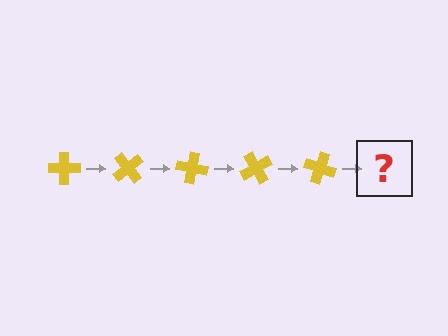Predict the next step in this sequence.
The next step is a yellow cross rotated 250 degrees.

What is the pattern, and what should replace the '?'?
The pattern is that the cross rotates 50 degrees each step. The '?' should be a yellow cross rotated 250 degrees.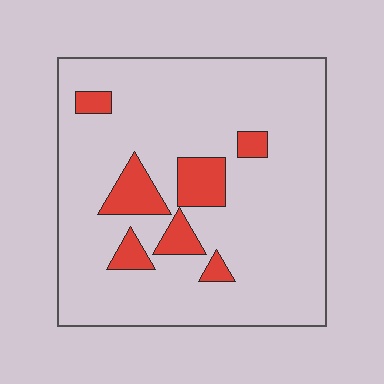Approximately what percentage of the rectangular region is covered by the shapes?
Approximately 15%.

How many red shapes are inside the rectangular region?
7.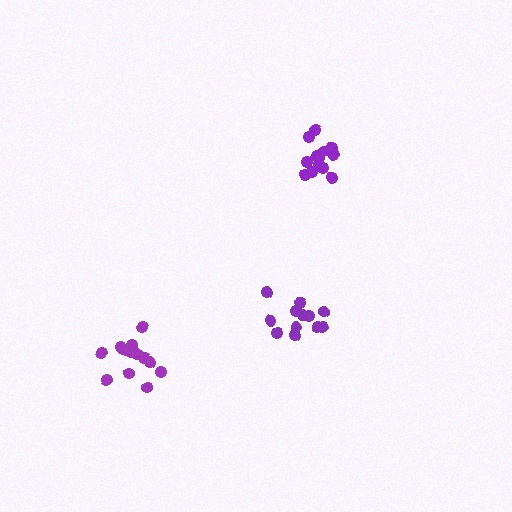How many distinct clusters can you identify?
There are 3 distinct clusters.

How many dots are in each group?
Group 1: 15 dots, Group 2: 13 dots, Group 3: 12 dots (40 total).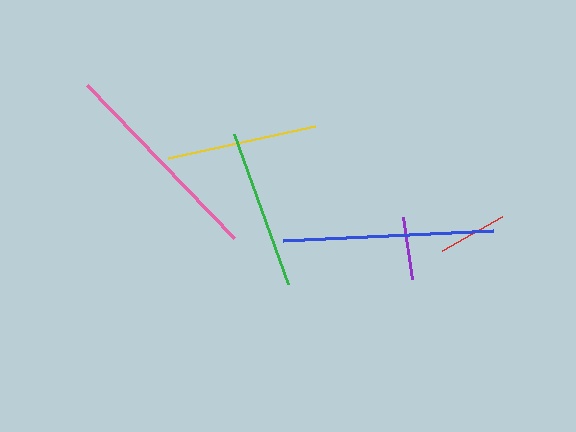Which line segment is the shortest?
The purple line is the shortest at approximately 63 pixels.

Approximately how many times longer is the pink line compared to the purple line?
The pink line is approximately 3.4 times the length of the purple line.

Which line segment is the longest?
The pink line is the longest at approximately 212 pixels.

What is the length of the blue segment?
The blue segment is approximately 210 pixels long.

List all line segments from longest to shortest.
From longest to shortest: pink, blue, green, yellow, red, purple.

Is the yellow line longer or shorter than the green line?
The green line is longer than the yellow line.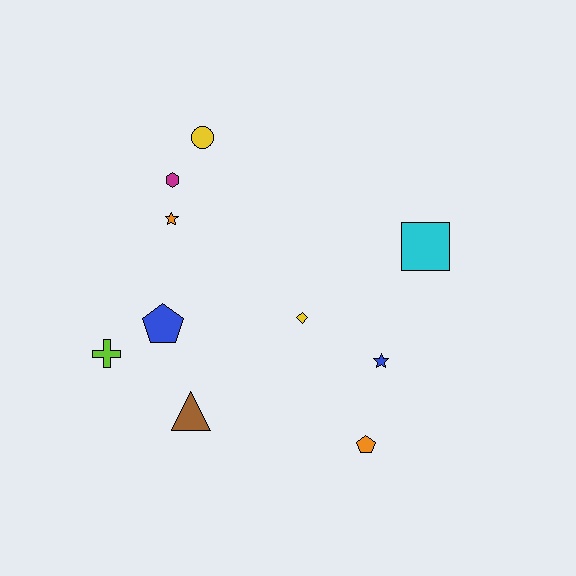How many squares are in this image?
There is 1 square.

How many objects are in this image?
There are 10 objects.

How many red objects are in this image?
There are no red objects.